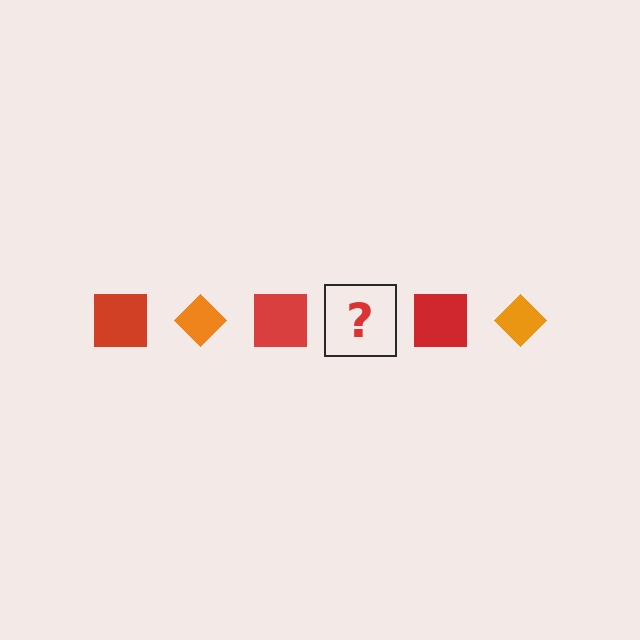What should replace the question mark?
The question mark should be replaced with an orange diamond.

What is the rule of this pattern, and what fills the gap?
The rule is that the pattern alternates between red square and orange diamond. The gap should be filled with an orange diamond.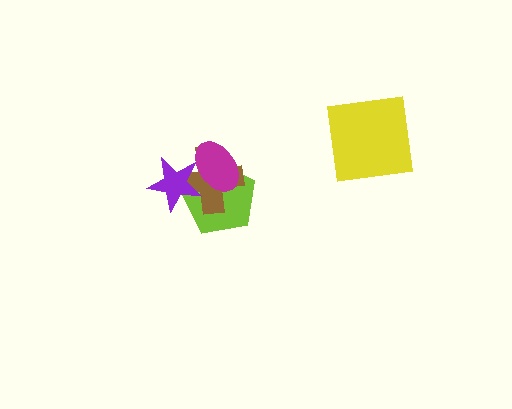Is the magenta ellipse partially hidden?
No, no other shape covers it.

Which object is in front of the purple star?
The magenta ellipse is in front of the purple star.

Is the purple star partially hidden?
Yes, it is partially covered by another shape.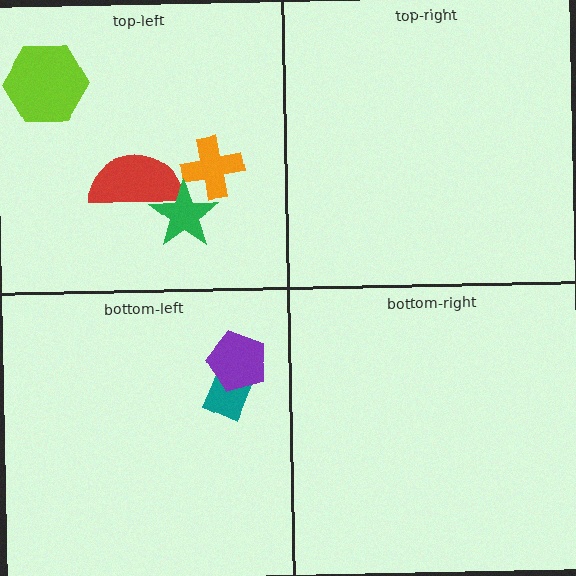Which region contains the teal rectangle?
The bottom-left region.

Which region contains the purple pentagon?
The bottom-left region.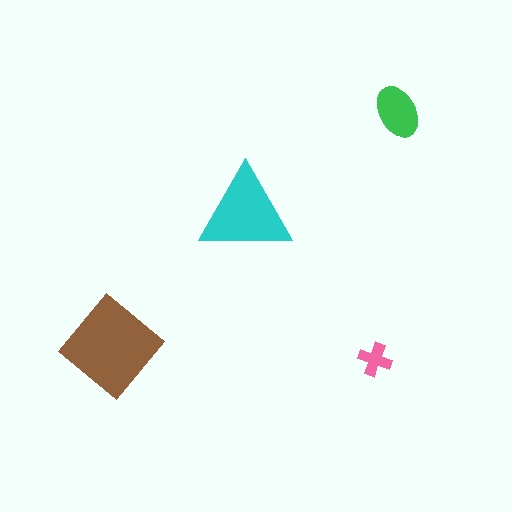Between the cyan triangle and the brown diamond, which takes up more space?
The brown diamond.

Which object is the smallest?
The pink cross.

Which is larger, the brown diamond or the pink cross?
The brown diamond.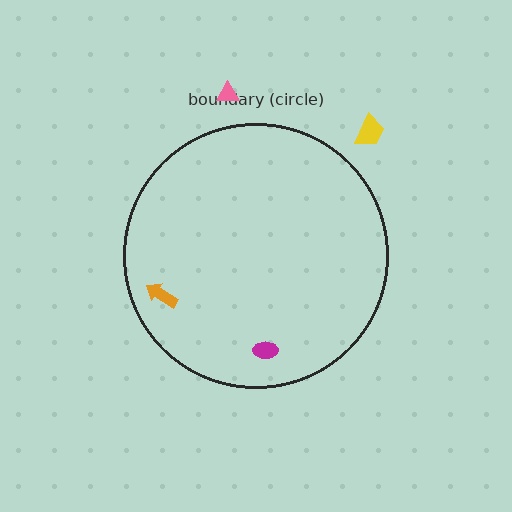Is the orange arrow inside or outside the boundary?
Inside.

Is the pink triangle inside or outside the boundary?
Outside.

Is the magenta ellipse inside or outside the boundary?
Inside.